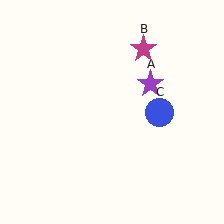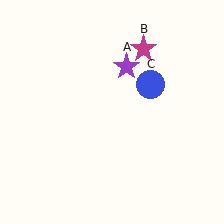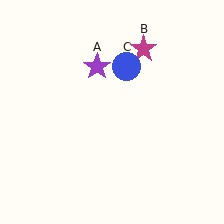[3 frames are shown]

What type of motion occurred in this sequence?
The purple star (object A), blue circle (object C) rotated counterclockwise around the center of the scene.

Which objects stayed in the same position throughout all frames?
Magenta star (object B) remained stationary.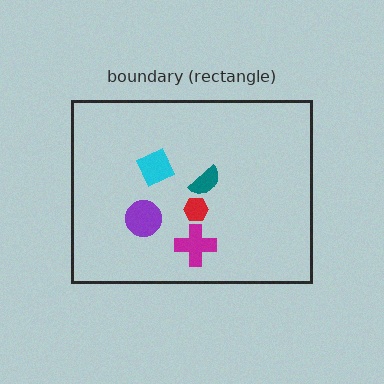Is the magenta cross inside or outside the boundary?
Inside.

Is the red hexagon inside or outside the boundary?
Inside.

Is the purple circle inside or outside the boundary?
Inside.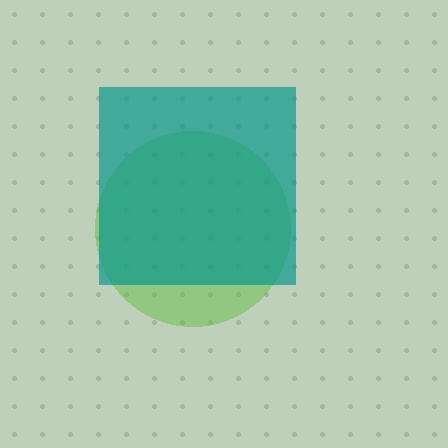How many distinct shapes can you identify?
There are 2 distinct shapes: a lime circle, a teal square.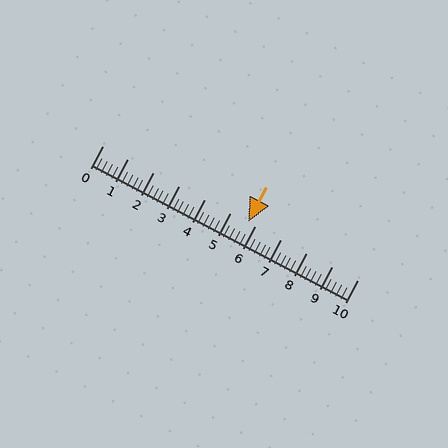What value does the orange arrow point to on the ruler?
The orange arrow points to approximately 5.7.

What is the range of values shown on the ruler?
The ruler shows values from 0 to 10.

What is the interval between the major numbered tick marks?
The major tick marks are spaced 1 units apart.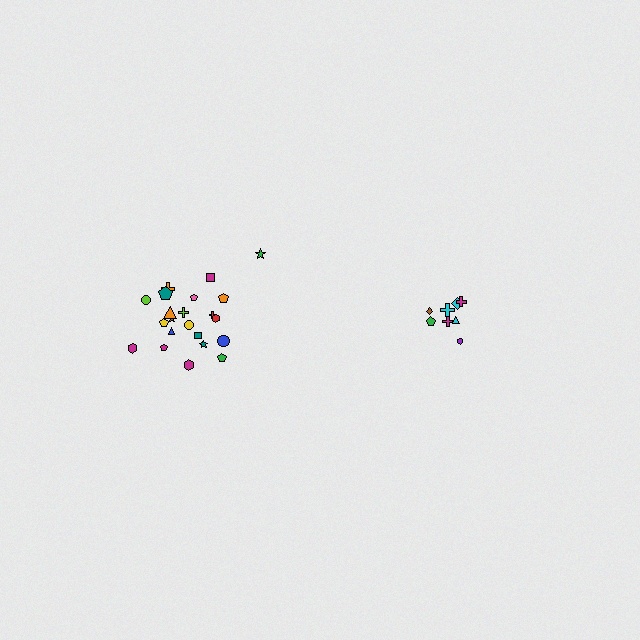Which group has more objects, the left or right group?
The left group.